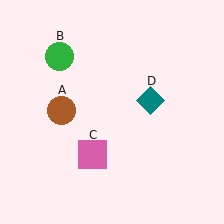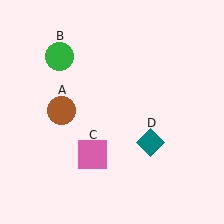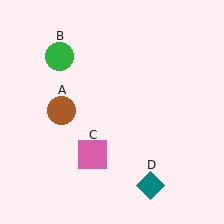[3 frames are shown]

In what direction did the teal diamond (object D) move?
The teal diamond (object D) moved down.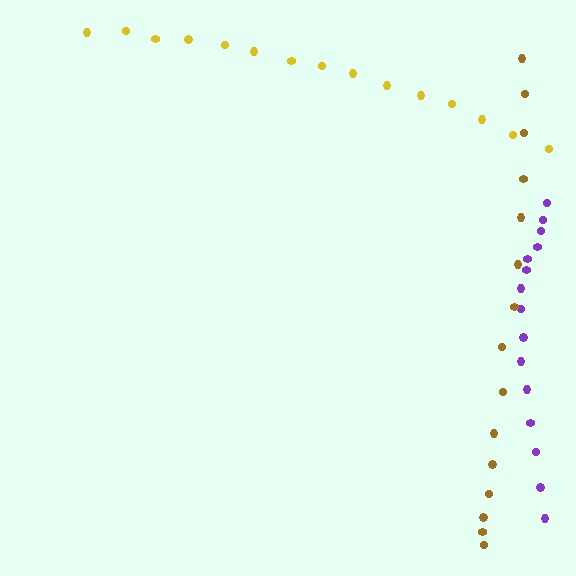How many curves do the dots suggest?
There are 3 distinct paths.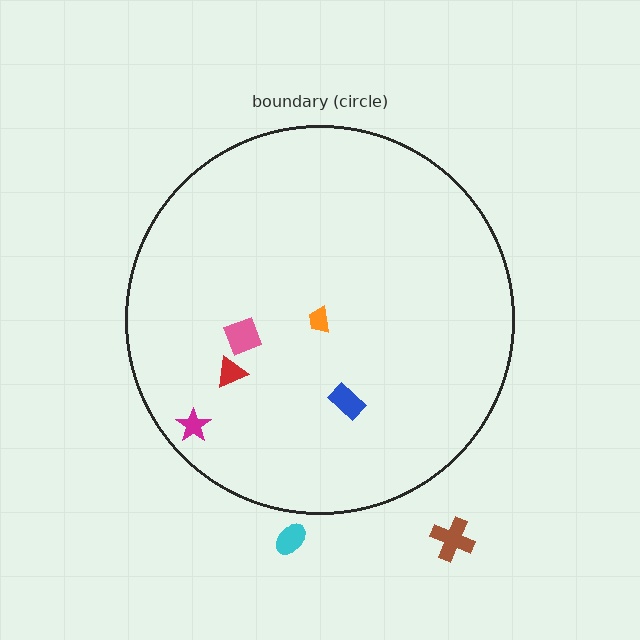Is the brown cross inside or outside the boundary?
Outside.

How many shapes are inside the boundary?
5 inside, 2 outside.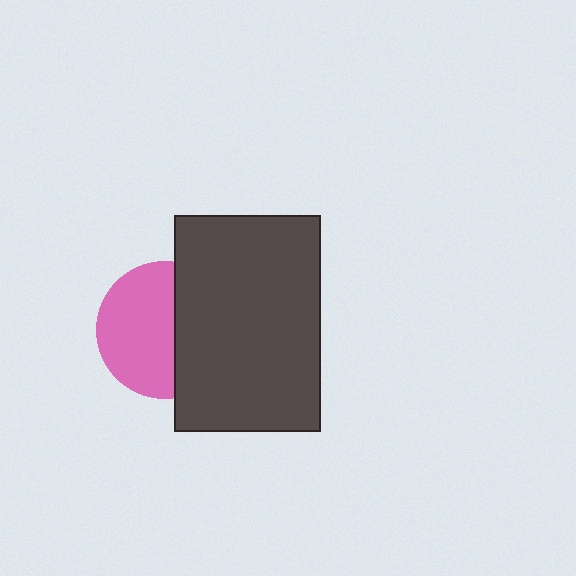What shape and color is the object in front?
The object in front is a dark gray rectangle.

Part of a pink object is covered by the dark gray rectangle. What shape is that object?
It is a circle.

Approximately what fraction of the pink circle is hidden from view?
Roughly 42% of the pink circle is hidden behind the dark gray rectangle.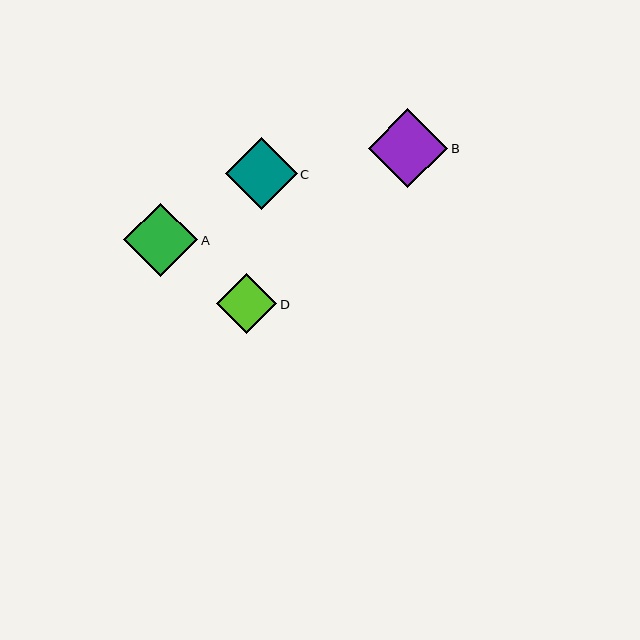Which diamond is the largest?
Diamond B is the largest with a size of approximately 79 pixels.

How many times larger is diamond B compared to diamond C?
Diamond B is approximately 1.1 times the size of diamond C.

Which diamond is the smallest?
Diamond D is the smallest with a size of approximately 60 pixels.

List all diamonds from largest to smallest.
From largest to smallest: B, A, C, D.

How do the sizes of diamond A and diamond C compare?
Diamond A and diamond C are approximately the same size.